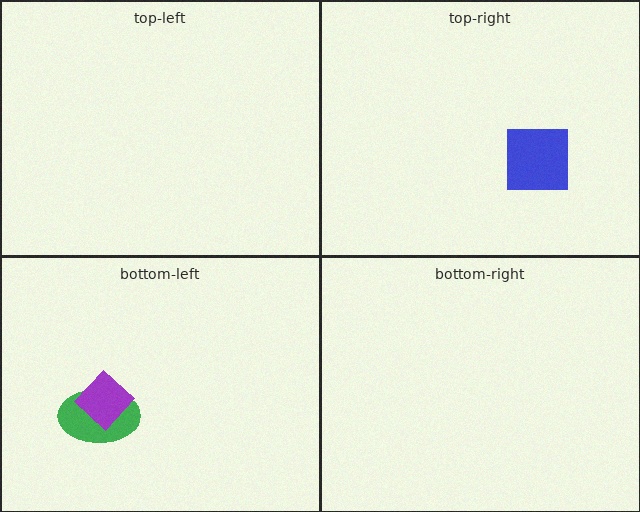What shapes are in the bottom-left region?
The green ellipse, the purple diamond.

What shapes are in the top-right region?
The blue square.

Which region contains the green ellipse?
The bottom-left region.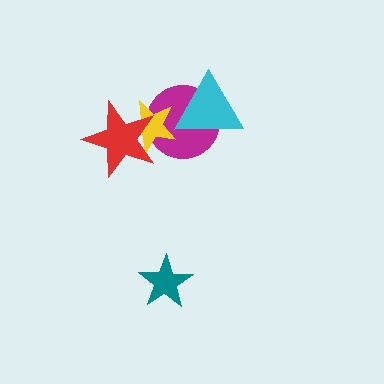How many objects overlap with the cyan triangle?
2 objects overlap with the cyan triangle.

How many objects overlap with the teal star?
0 objects overlap with the teal star.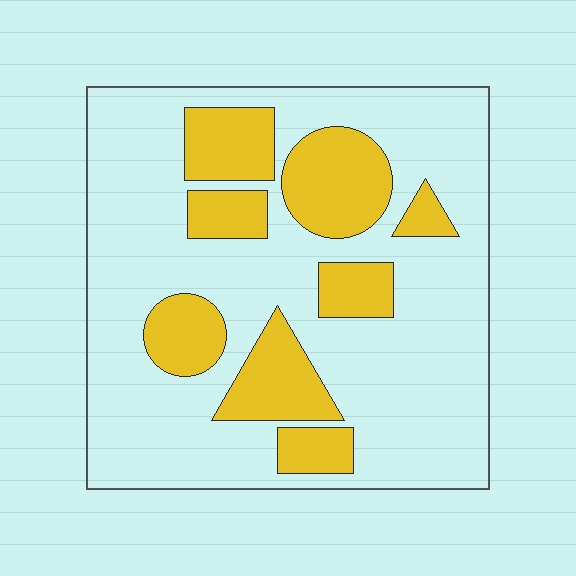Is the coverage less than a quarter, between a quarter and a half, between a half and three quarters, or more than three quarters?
Between a quarter and a half.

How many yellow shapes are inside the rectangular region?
8.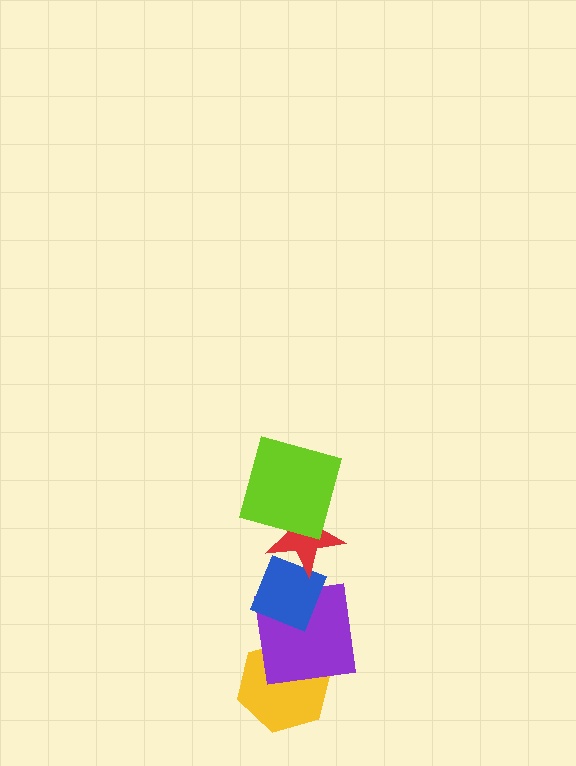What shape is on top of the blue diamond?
The red star is on top of the blue diamond.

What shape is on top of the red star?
The lime square is on top of the red star.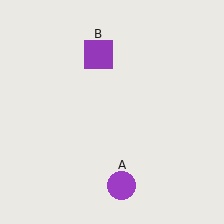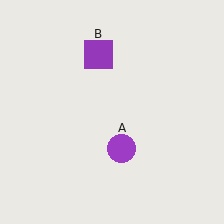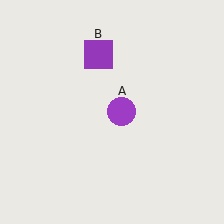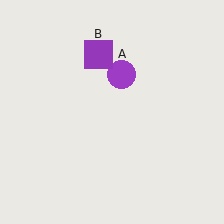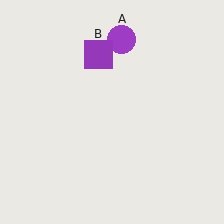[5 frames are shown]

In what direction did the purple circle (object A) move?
The purple circle (object A) moved up.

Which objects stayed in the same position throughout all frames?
Purple square (object B) remained stationary.